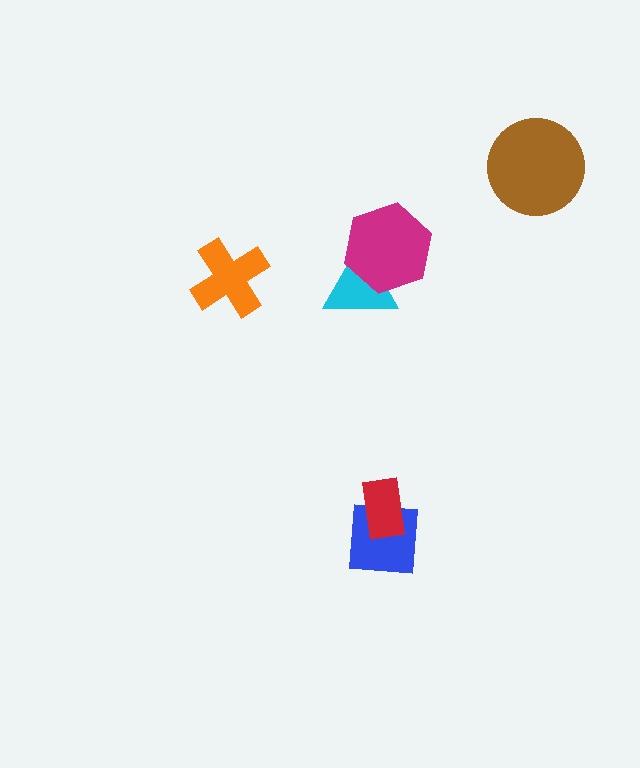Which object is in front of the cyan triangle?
The magenta hexagon is in front of the cyan triangle.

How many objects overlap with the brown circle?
0 objects overlap with the brown circle.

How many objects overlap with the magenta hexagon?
1 object overlaps with the magenta hexagon.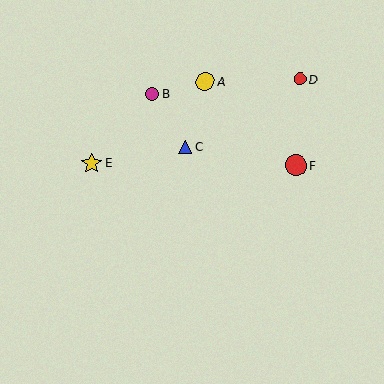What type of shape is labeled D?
Shape D is a red circle.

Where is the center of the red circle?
The center of the red circle is at (296, 166).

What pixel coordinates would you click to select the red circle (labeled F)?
Click at (296, 166) to select the red circle F.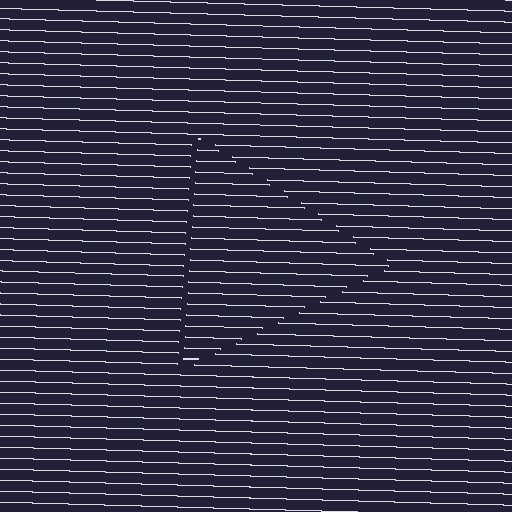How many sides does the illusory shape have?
3 sides — the line-ends trace a triangle.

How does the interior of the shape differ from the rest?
The interior of the shape contains the same grating, shifted by half a period — the contour is defined by the phase discontinuity where line-ends from the inner and outer gratings abut.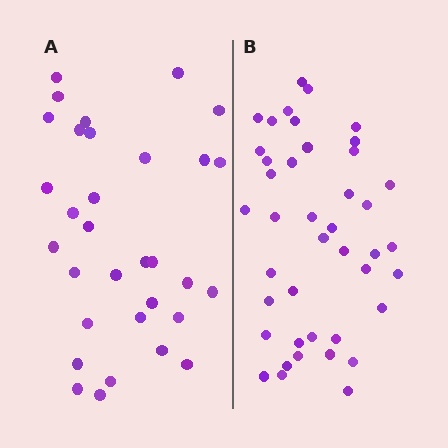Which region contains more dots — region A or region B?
Region B (the right region) has more dots.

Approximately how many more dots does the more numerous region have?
Region B has roughly 10 or so more dots than region A.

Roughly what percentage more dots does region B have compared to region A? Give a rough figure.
About 30% more.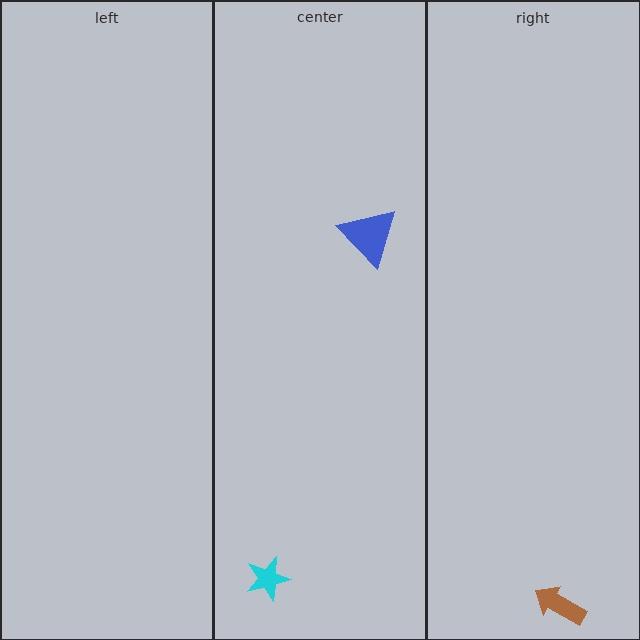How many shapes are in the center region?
2.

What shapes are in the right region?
The brown arrow.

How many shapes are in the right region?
1.